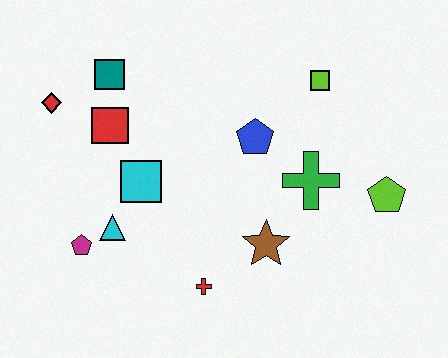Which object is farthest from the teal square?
The lime pentagon is farthest from the teal square.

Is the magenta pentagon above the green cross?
No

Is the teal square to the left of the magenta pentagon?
No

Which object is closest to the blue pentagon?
The green cross is closest to the blue pentagon.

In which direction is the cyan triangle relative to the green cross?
The cyan triangle is to the left of the green cross.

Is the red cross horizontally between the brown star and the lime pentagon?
No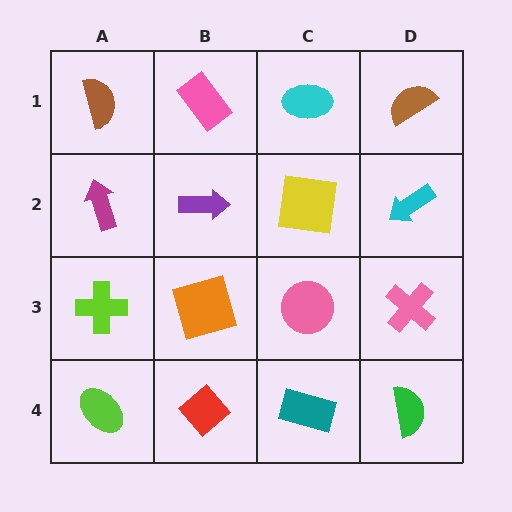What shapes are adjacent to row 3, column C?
A yellow square (row 2, column C), a teal rectangle (row 4, column C), an orange square (row 3, column B), a pink cross (row 3, column D).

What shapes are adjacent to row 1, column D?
A cyan arrow (row 2, column D), a cyan ellipse (row 1, column C).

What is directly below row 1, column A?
A magenta arrow.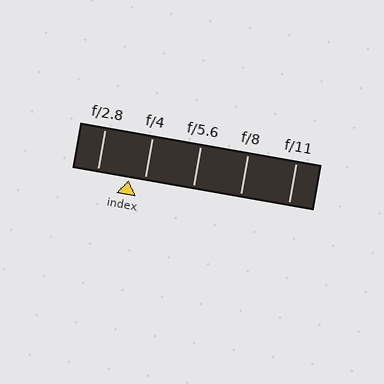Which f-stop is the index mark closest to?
The index mark is closest to f/4.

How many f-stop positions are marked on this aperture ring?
There are 5 f-stop positions marked.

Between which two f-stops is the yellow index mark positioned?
The index mark is between f/2.8 and f/4.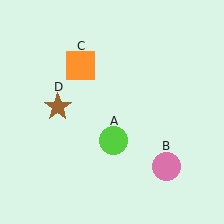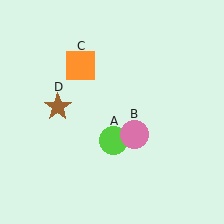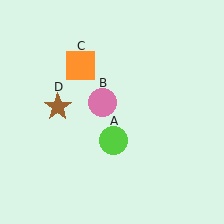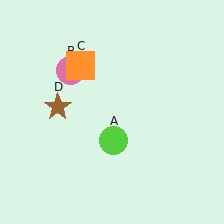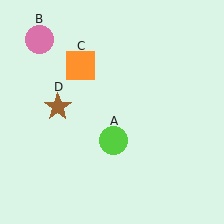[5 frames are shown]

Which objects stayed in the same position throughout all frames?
Lime circle (object A) and orange square (object C) and brown star (object D) remained stationary.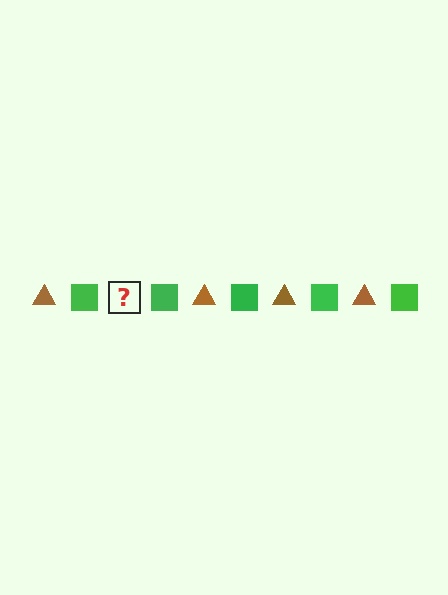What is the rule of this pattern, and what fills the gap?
The rule is that the pattern alternates between brown triangle and green square. The gap should be filled with a brown triangle.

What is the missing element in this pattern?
The missing element is a brown triangle.